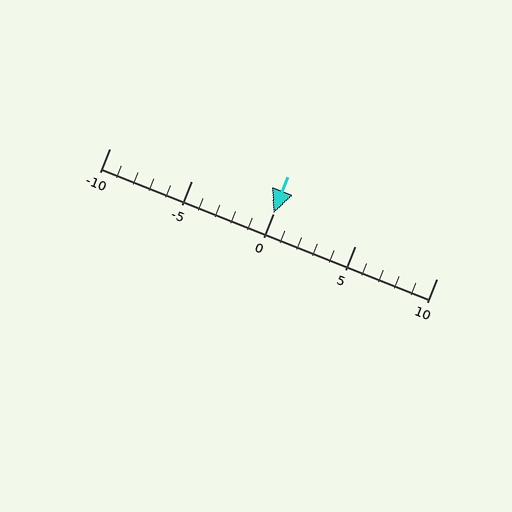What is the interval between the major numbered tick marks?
The major tick marks are spaced 5 units apart.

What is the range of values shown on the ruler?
The ruler shows values from -10 to 10.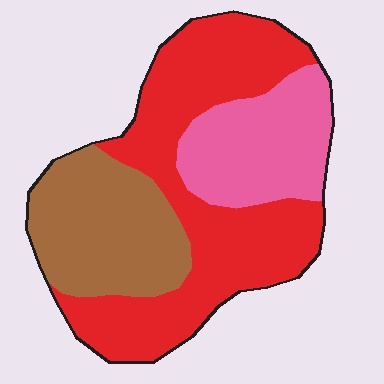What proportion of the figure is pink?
Pink takes up between a sixth and a third of the figure.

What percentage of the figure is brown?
Brown takes up between a quarter and a half of the figure.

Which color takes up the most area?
Red, at roughly 50%.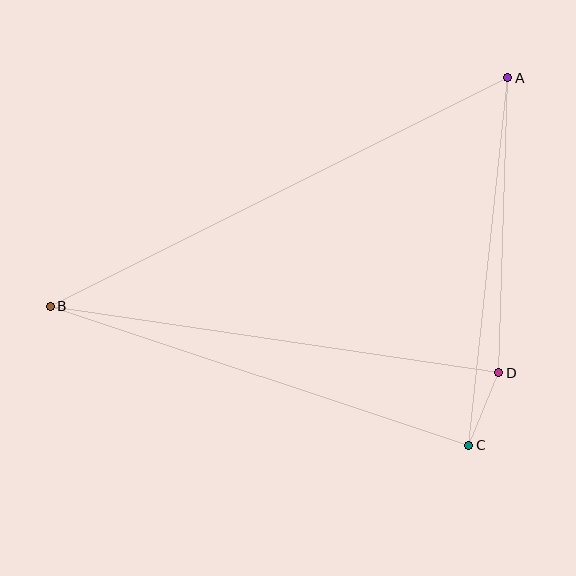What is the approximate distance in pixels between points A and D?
The distance between A and D is approximately 295 pixels.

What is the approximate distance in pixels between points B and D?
The distance between B and D is approximately 453 pixels.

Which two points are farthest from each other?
Points A and B are farthest from each other.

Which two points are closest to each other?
Points C and D are closest to each other.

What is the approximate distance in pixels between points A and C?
The distance between A and C is approximately 370 pixels.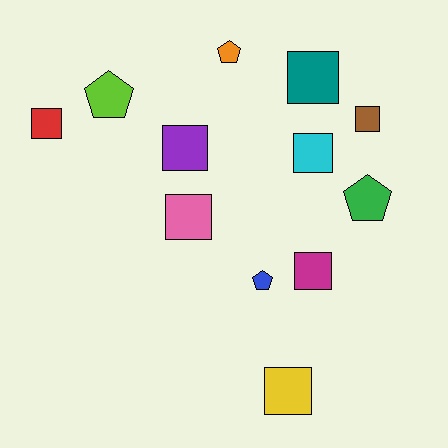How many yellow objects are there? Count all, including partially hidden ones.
There is 1 yellow object.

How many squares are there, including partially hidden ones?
There are 8 squares.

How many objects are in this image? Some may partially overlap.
There are 12 objects.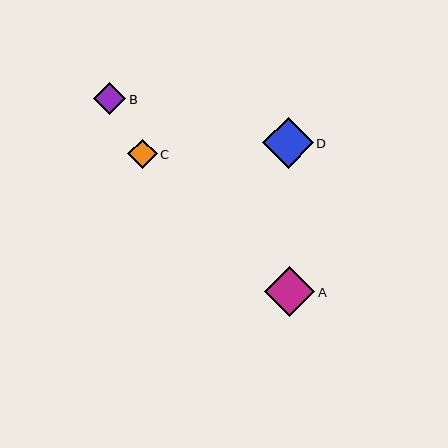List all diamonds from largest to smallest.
From largest to smallest: D, A, B, C.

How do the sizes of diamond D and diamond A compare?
Diamond D and diamond A are approximately the same size.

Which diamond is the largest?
Diamond D is the largest with a size of approximately 50 pixels.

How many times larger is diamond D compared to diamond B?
Diamond D is approximately 1.6 times the size of diamond B.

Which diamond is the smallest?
Diamond C is the smallest with a size of approximately 29 pixels.